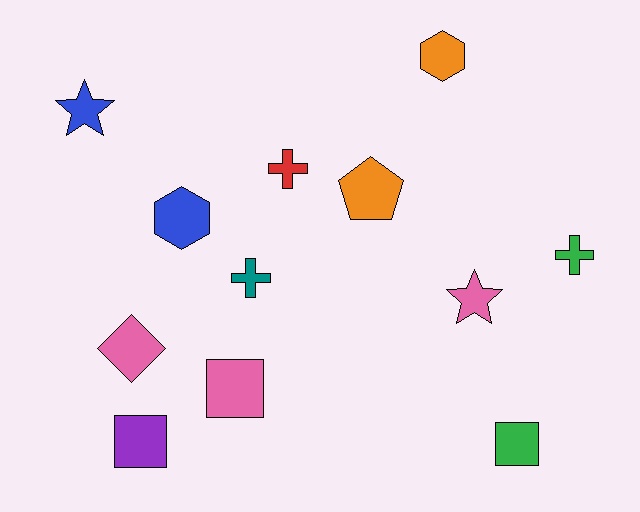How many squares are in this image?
There are 3 squares.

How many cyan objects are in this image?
There are no cyan objects.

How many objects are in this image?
There are 12 objects.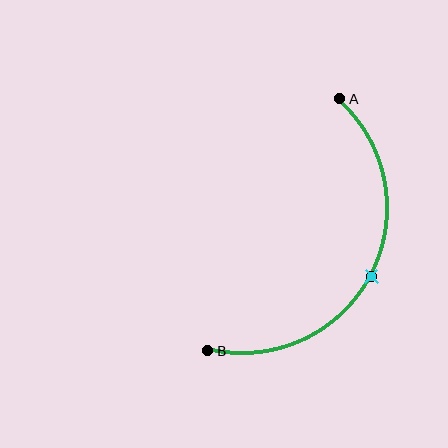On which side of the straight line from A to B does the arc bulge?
The arc bulges to the right of the straight line connecting A and B.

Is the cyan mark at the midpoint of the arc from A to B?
Yes. The cyan mark lies on the arc at equal arc-length from both A and B — it is the arc midpoint.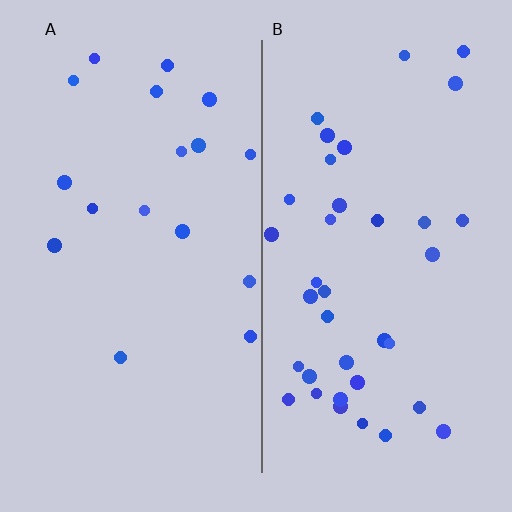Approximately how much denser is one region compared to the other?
Approximately 2.2× — region B over region A.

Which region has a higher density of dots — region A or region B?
B (the right).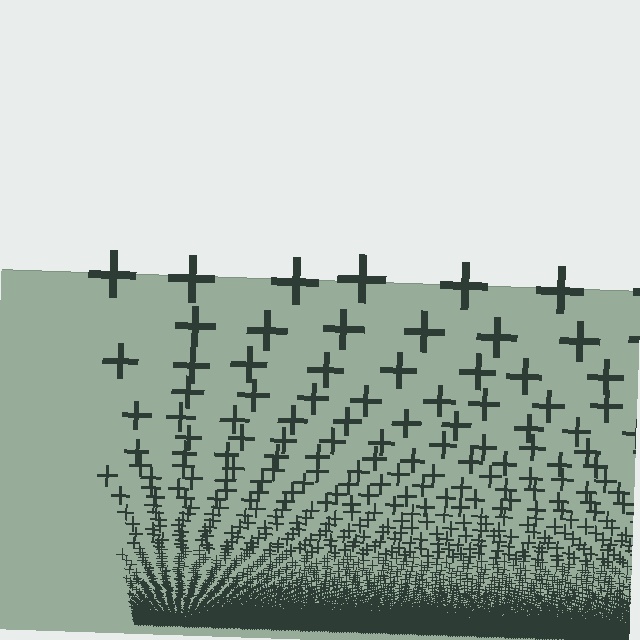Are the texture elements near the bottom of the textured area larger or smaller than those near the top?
Smaller. The gradient is inverted — elements near the bottom are smaller and denser.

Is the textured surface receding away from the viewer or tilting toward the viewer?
The surface appears to tilt toward the viewer. Texture elements get larger and sparser toward the top.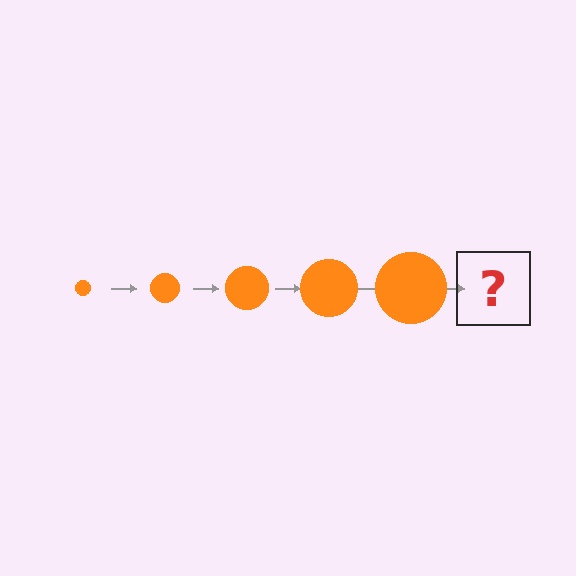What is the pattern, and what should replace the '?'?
The pattern is that the circle gets progressively larger each step. The '?' should be an orange circle, larger than the previous one.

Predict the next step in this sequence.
The next step is an orange circle, larger than the previous one.